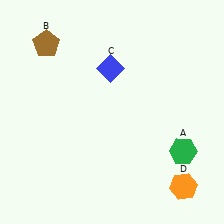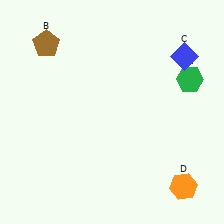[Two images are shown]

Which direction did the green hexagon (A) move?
The green hexagon (A) moved up.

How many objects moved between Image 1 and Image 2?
2 objects moved between the two images.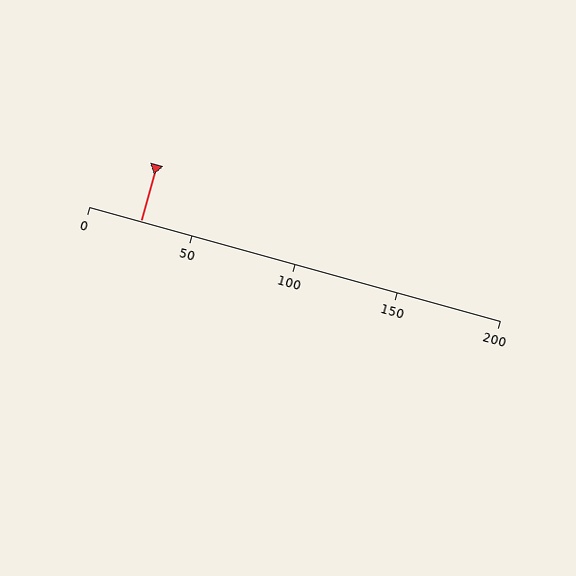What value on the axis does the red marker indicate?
The marker indicates approximately 25.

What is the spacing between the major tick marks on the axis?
The major ticks are spaced 50 apart.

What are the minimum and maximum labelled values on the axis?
The axis runs from 0 to 200.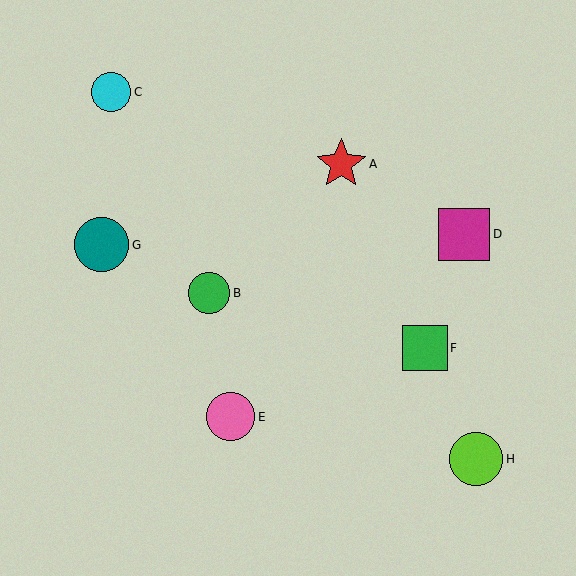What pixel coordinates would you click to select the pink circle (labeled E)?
Click at (231, 417) to select the pink circle E.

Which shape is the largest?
The teal circle (labeled G) is the largest.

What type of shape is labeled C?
Shape C is a cyan circle.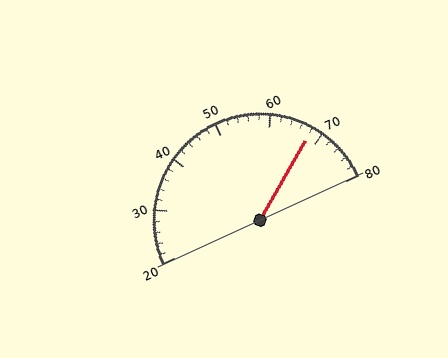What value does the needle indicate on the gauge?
The needle indicates approximately 68.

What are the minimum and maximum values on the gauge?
The gauge ranges from 20 to 80.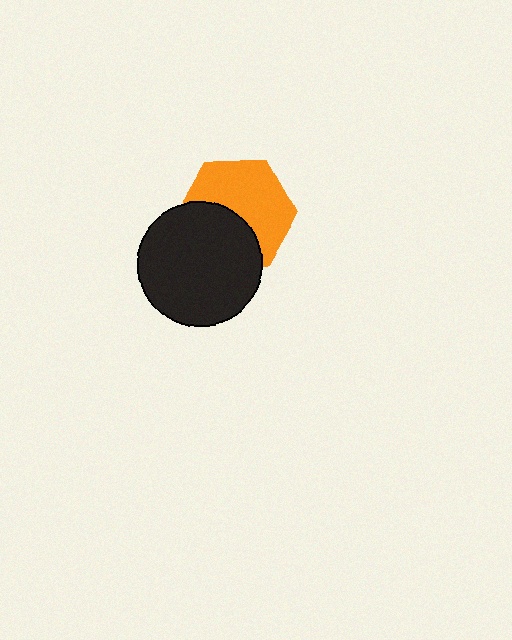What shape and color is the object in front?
The object in front is a black circle.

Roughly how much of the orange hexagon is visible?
About half of it is visible (roughly 59%).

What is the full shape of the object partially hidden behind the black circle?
The partially hidden object is an orange hexagon.